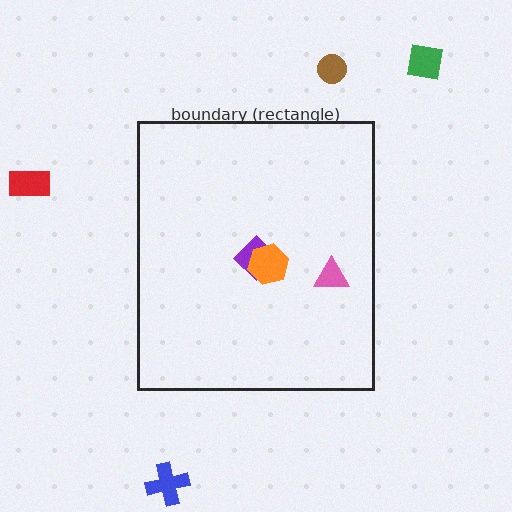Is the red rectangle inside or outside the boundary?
Outside.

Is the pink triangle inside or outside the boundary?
Inside.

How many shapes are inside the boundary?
3 inside, 4 outside.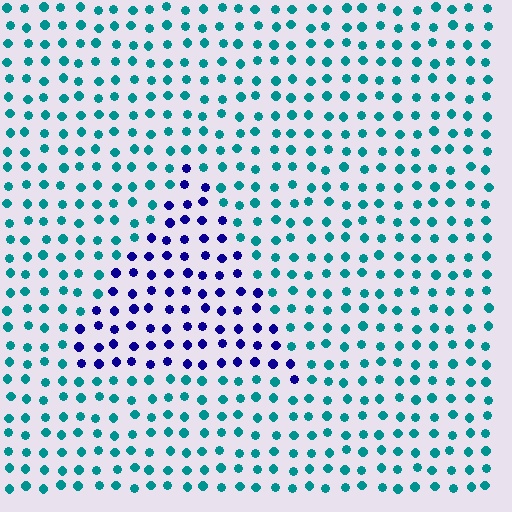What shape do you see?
I see a triangle.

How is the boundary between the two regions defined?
The boundary is defined purely by a slight shift in hue (about 66 degrees). Spacing, size, and orientation are identical on both sides.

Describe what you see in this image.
The image is filled with small teal elements in a uniform arrangement. A triangle-shaped region is visible where the elements are tinted to a slightly different hue, forming a subtle color boundary.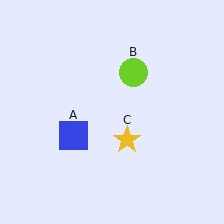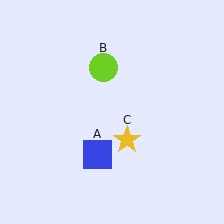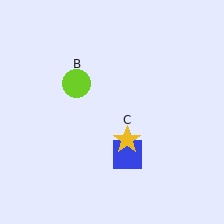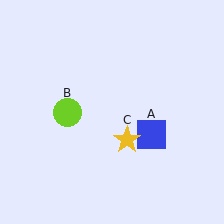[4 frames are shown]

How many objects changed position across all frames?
2 objects changed position: blue square (object A), lime circle (object B).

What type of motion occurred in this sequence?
The blue square (object A), lime circle (object B) rotated counterclockwise around the center of the scene.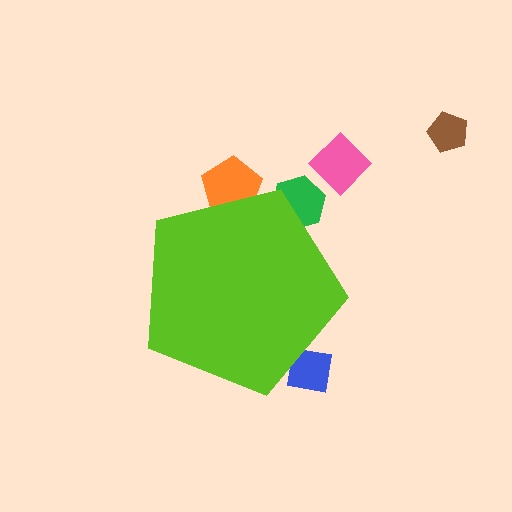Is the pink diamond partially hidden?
No, the pink diamond is fully visible.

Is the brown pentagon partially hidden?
No, the brown pentagon is fully visible.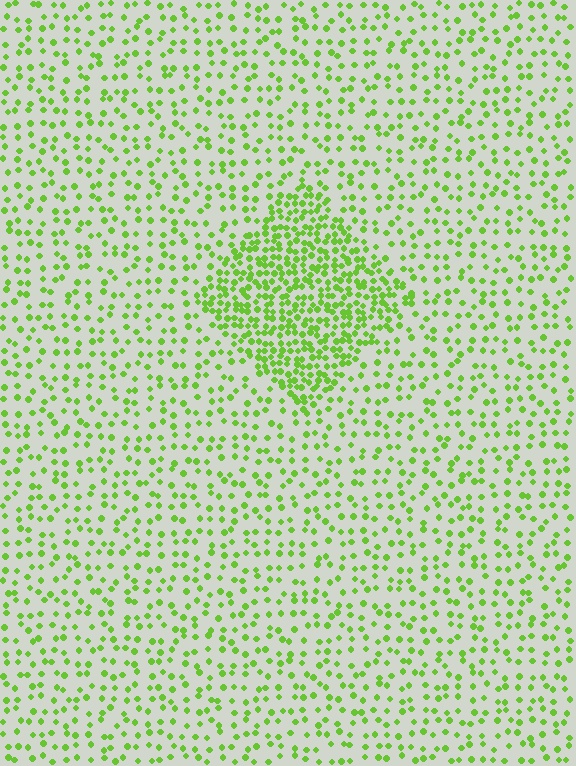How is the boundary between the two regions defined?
The boundary is defined by a change in element density (approximately 2.4x ratio). All elements are the same color, size, and shape.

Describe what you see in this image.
The image contains small lime elements arranged at two different densities. A diamond-shaped region is visible where the elements are more densely packed than the surrounding area.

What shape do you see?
I see a diamond.